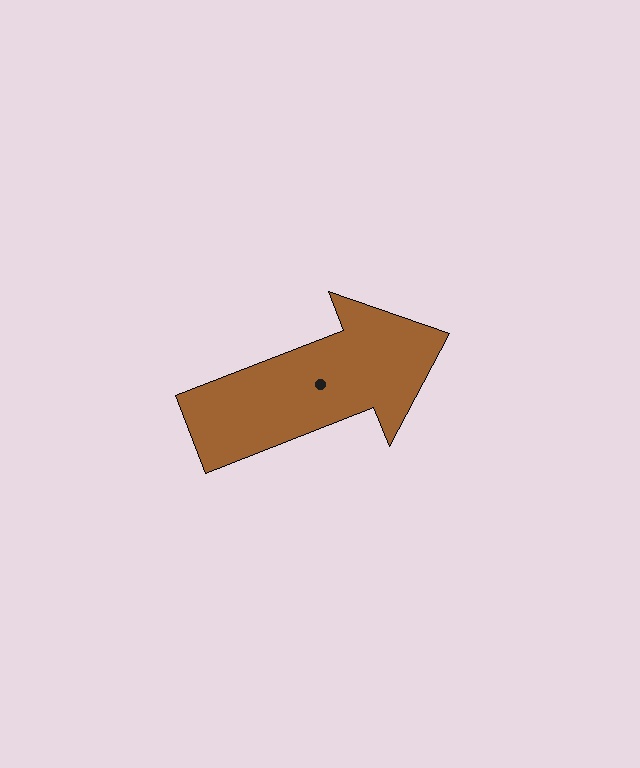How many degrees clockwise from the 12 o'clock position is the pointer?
Approximately 69 degrees.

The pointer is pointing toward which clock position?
Roughly 2 o'clock.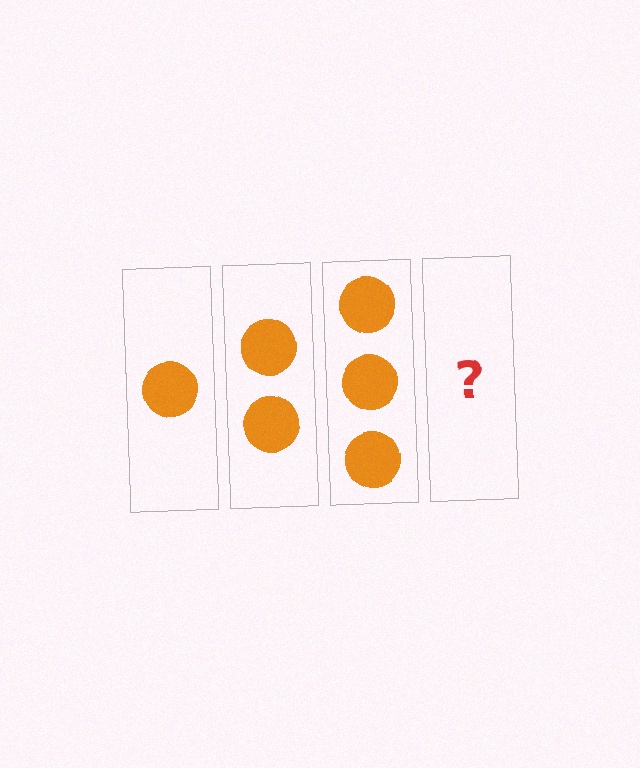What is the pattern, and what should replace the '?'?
The pattern is that each step adds one more circle. The '?' should be 4 circles.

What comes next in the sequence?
The next element should be 4 circles.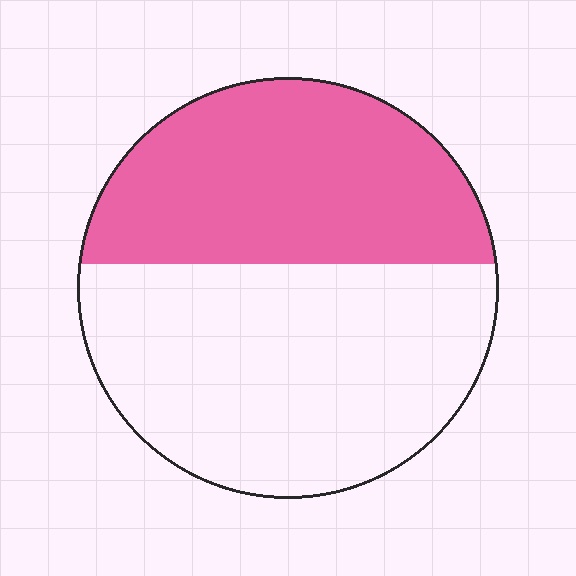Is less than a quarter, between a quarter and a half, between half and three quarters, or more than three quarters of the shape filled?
Between a quarter and a half.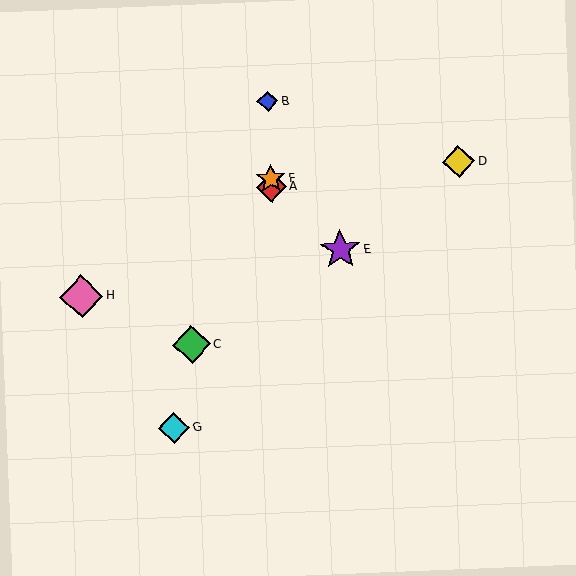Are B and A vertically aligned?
Yes, both are at x≈268.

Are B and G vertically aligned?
No, B is at x≈268 and G is at x≈174.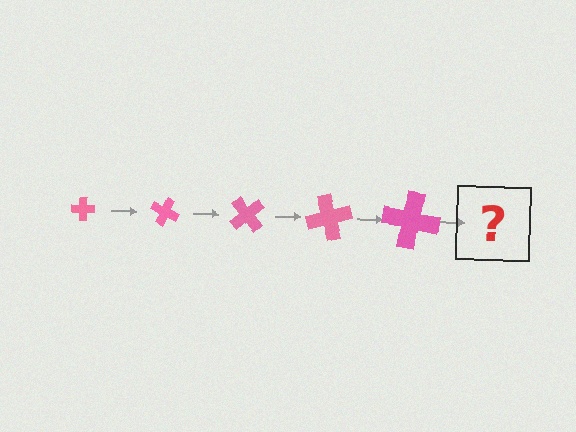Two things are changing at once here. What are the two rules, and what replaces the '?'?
The two rules are that the cross grows larger each step and it rotates 25 degrees each step. The '?' should be a cross, larger than the previous one and rotated 125 degrees from the start.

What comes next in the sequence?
The next element should be a cross, larger than the previous one and rotated 125 degrees from the start.